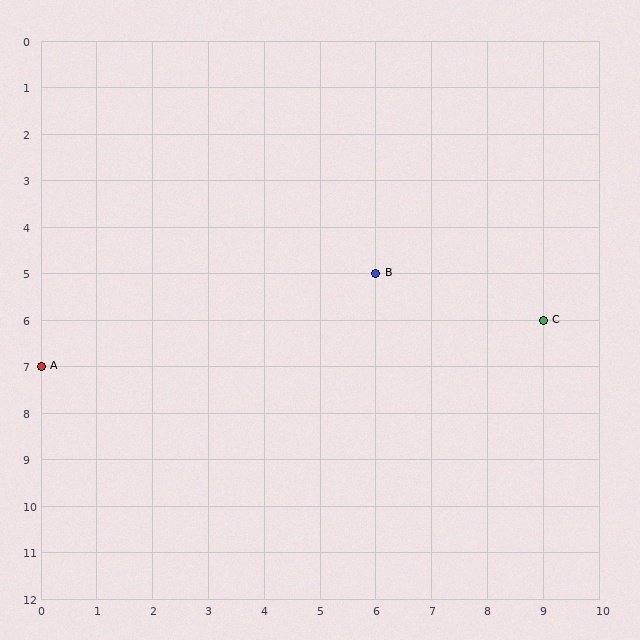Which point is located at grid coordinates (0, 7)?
Point A is at (0, 7).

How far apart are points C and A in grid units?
Points C and A are 9 columns and 1 row apart (about 9.1 grid units diagonally).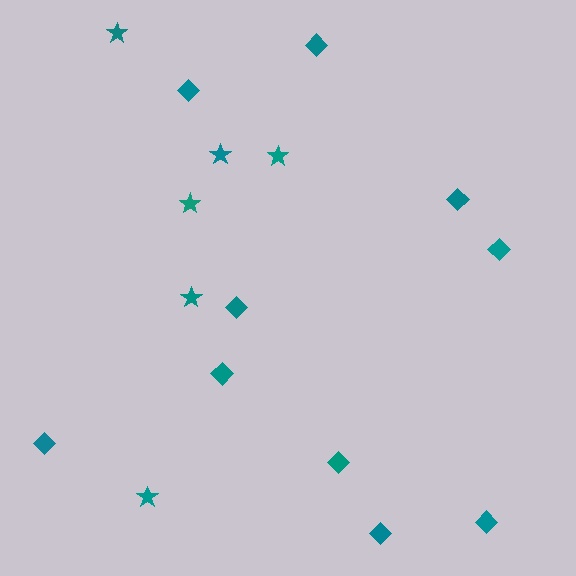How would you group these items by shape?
There are 2 groups: one group of stars (6) and one group of diamonds (10).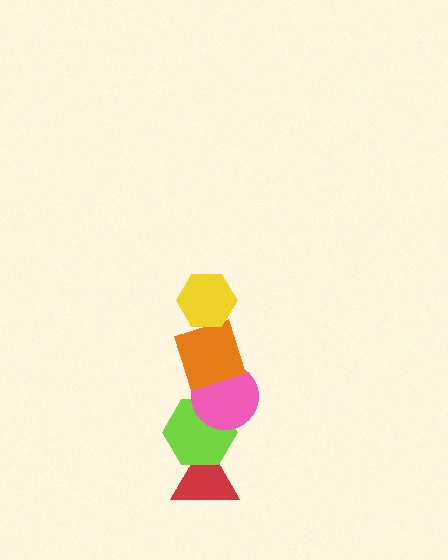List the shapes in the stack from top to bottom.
From top to bottom: the yellow hexagon, the orange square, the pink circle, the lime hexagon, the red triangle.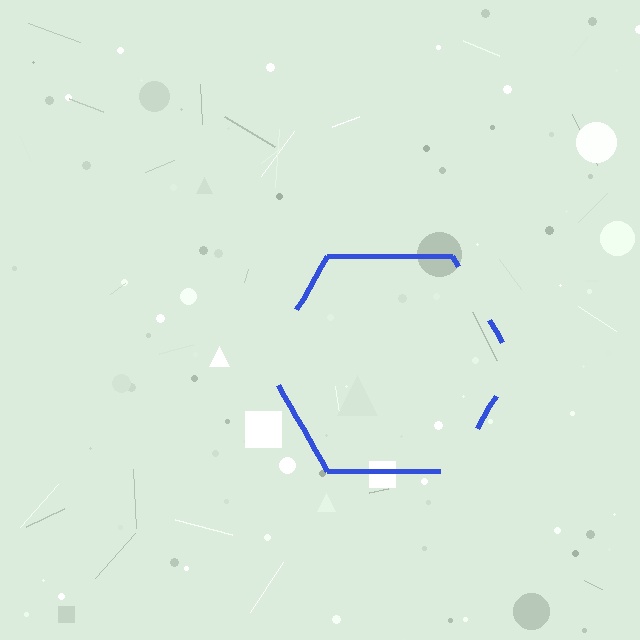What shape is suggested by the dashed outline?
The dashed outline suggests a hexagon.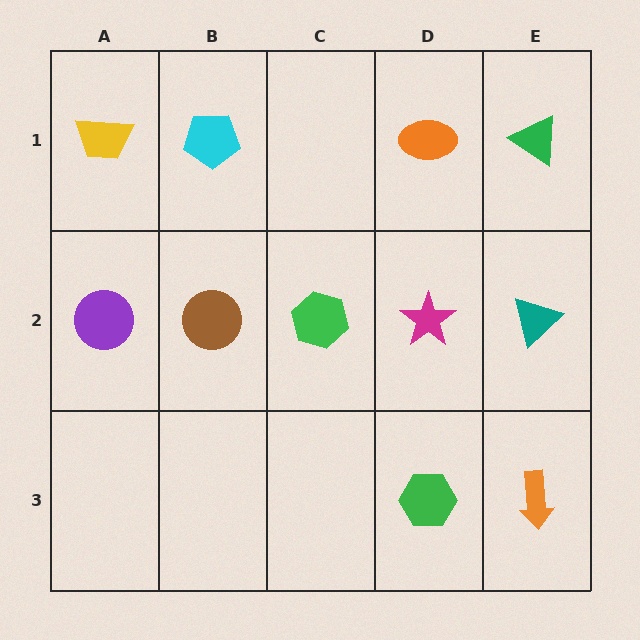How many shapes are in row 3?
2 shapes.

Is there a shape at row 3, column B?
No, that cell is empty.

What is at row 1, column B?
A cyan pentagon.